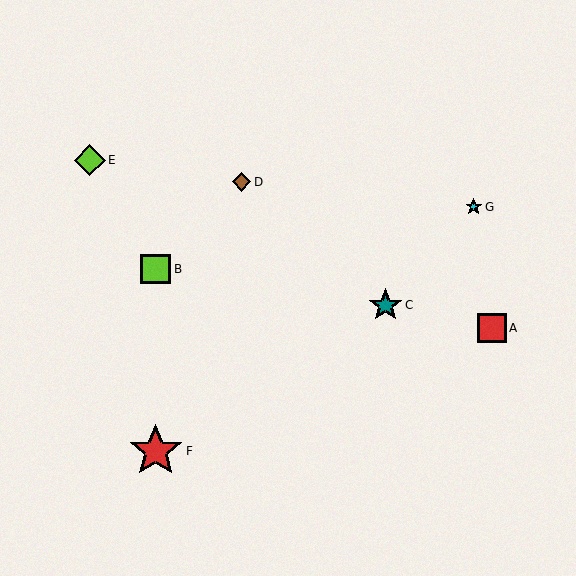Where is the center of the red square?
The center of the red square is at (492, 328).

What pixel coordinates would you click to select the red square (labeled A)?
Click at (492, 328) to select the red square A.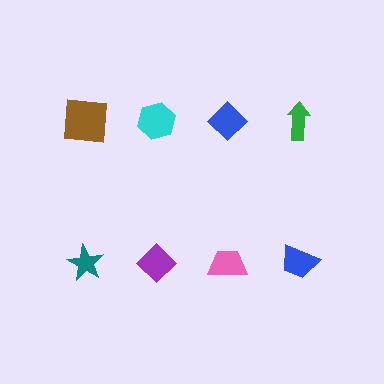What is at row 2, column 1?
A teal star.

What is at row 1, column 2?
A cyan hexagon.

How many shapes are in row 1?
4 shapes.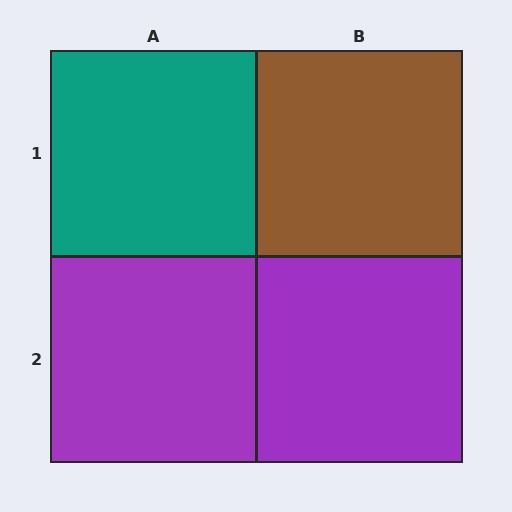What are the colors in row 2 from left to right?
Purple, purple.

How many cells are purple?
2 cells are purple.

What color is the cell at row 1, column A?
Teal.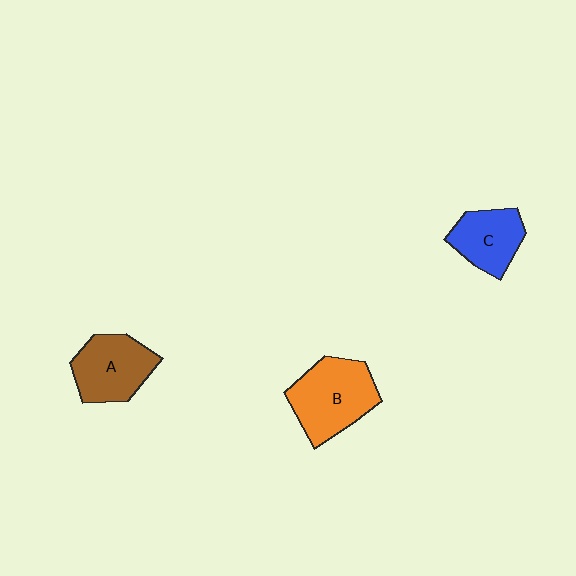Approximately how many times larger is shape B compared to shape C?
Approximately 1.4 times.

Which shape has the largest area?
Shape B (orange).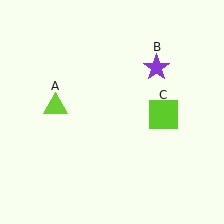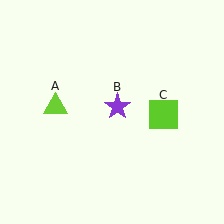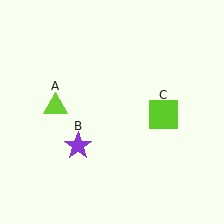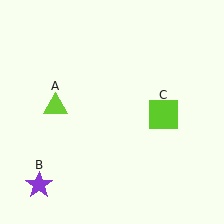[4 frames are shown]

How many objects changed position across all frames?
1 object changed position: purple star (object B).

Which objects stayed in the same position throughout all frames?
Lime triangle (object A) and lime square (object C) remained stationary.